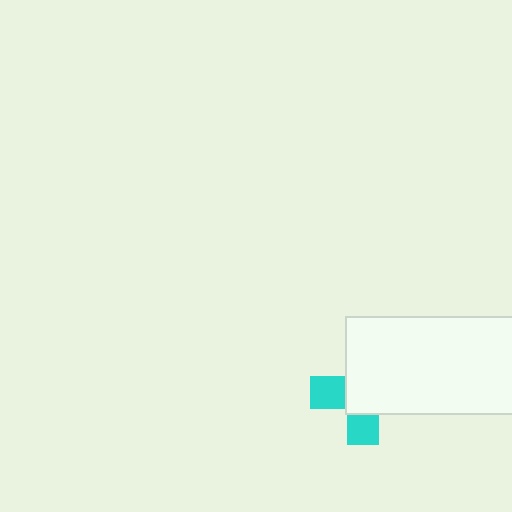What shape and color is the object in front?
The object in front is a white rectangle.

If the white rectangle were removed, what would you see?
You would see the complete cyan cross.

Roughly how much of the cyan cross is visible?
A small part of it is visible (roughly 37%).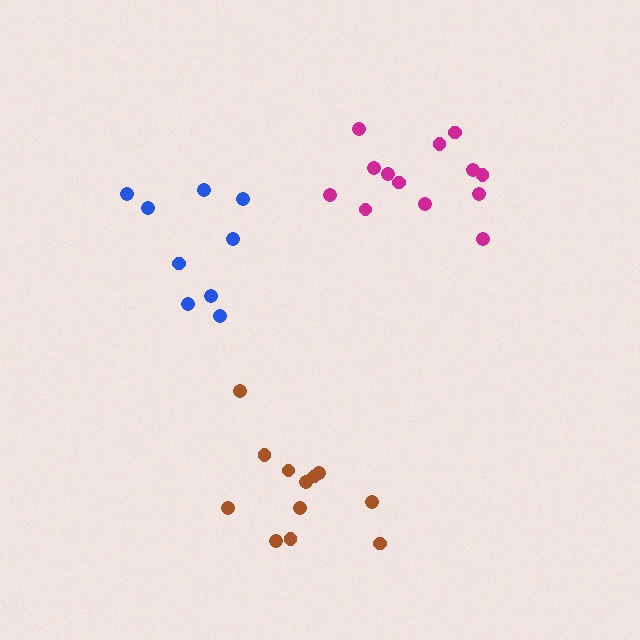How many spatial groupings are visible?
There are 3 spatial groupings.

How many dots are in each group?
Group 1: 9 dots, Group 2: 13 dots, Group 3: 12 dots (34 total).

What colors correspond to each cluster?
The clusters are colored: blue, magenta, brown.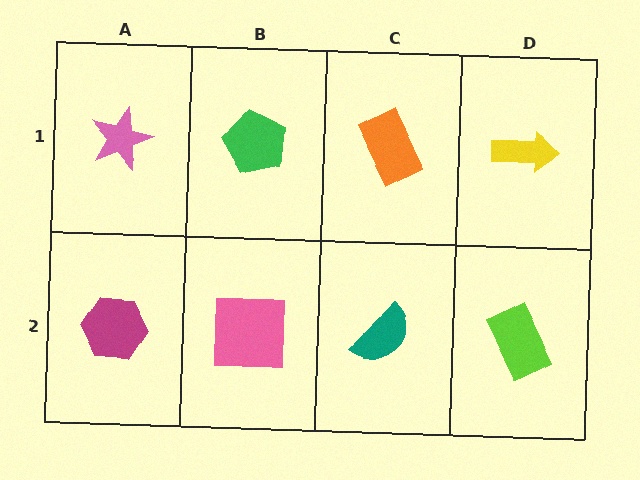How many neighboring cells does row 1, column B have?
3.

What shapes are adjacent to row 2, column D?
A yellow arrow (row 1, column D), a teal semicircle (row 2, column C).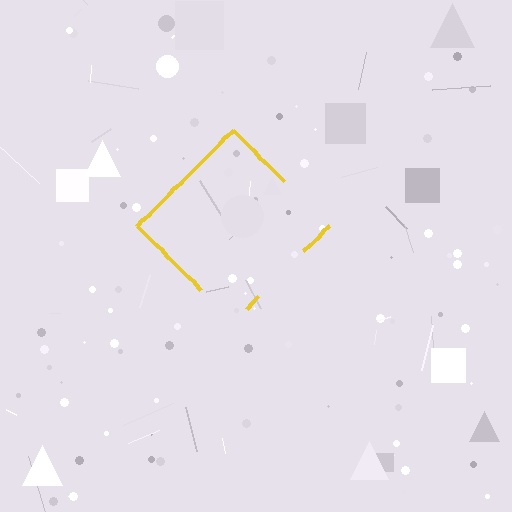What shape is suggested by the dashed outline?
The dashed outline suggests a diamond.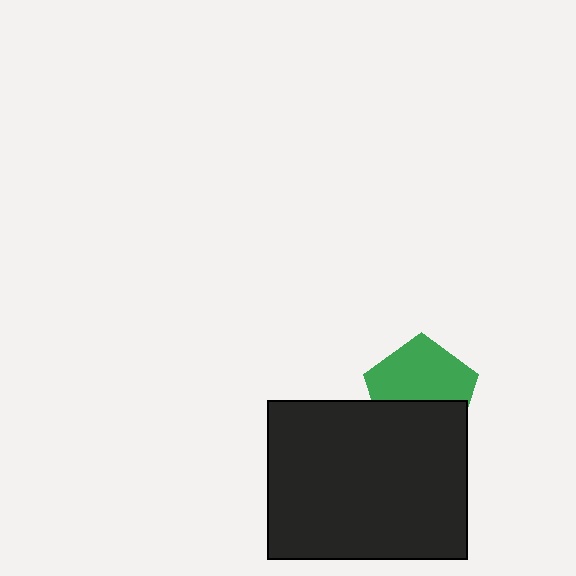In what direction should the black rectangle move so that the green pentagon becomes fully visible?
The black rectangle should move down. That is the shortest direction to clear the overlap and leave the green pentagon fully visible.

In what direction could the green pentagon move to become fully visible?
The green pentagon could move up. That would shift it out from behind the black rectangle entirely.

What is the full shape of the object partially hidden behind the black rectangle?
The partially hidden object is a green pentagon.